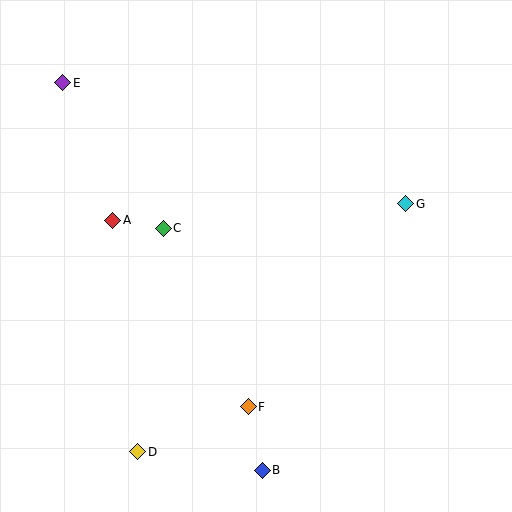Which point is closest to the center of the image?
Point C at (163, 228) is closest to the center.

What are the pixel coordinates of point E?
Point E is at (63, 83).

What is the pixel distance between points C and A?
The distance between C and A is 51 pixels.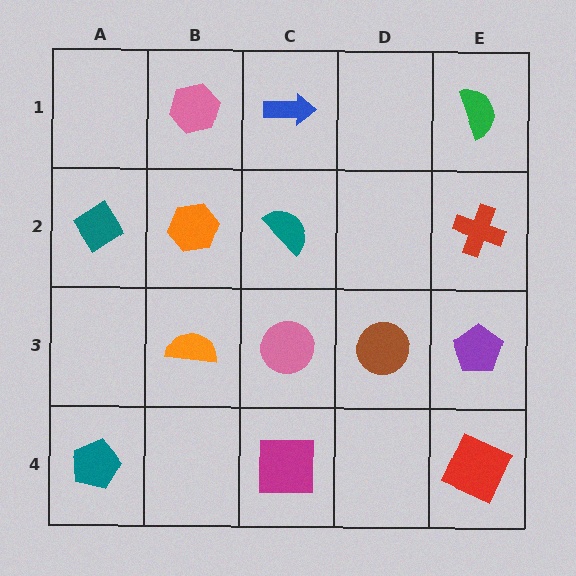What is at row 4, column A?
A teal pentagon.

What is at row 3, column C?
A pink circle.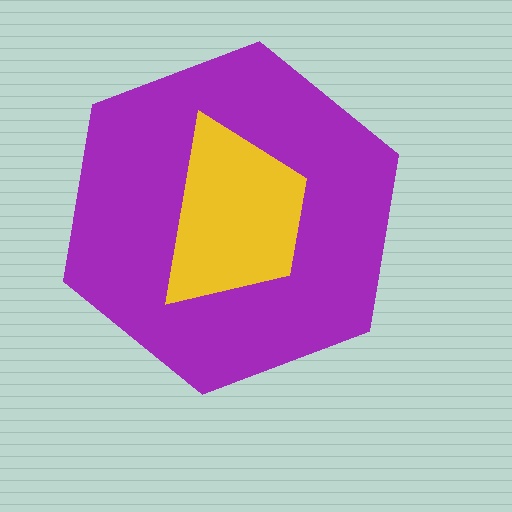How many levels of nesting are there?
2.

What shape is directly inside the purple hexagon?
The yellow trapezoid.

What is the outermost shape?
The purple hexagon.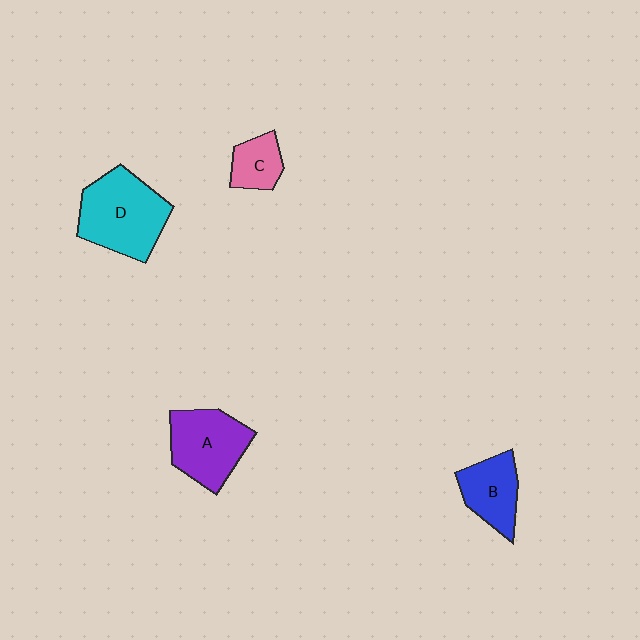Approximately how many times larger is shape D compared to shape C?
Approximately 2.5 times.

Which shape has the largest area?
Shape D (cyan).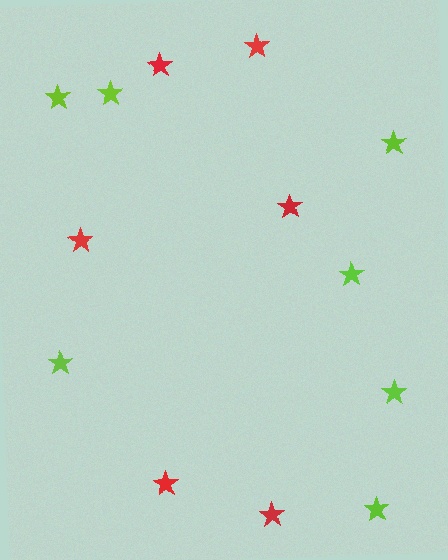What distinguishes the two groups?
There are 2 groups: one group of red stars (6) and one group of lime stars (7).